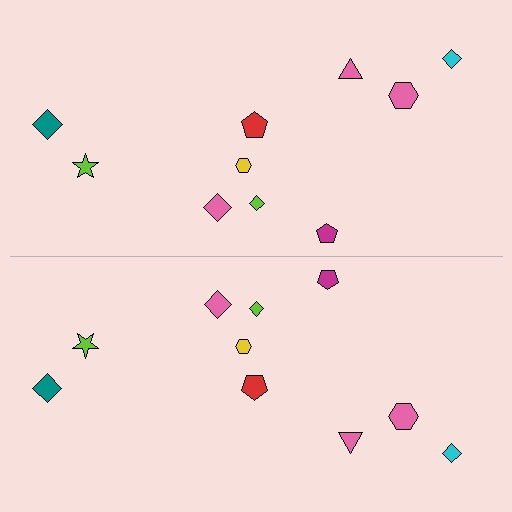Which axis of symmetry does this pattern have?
The pattern has a horizontal axis of symmetry running through the center of the image.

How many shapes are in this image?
There are 20 shapes in this image.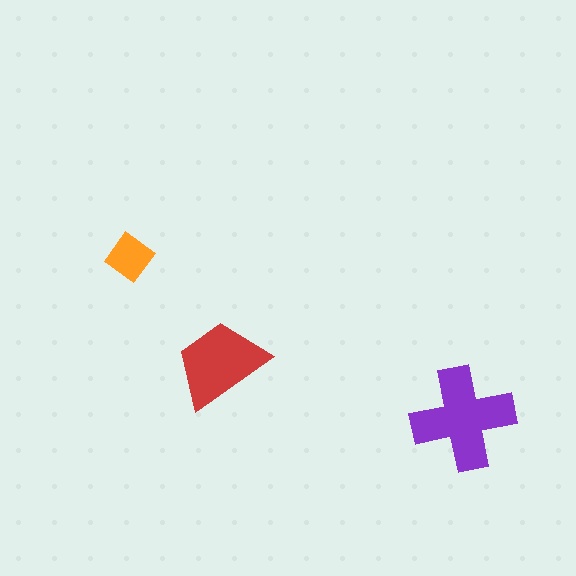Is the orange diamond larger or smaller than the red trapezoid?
Smaller.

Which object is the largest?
The purple cross.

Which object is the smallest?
The orange diamond.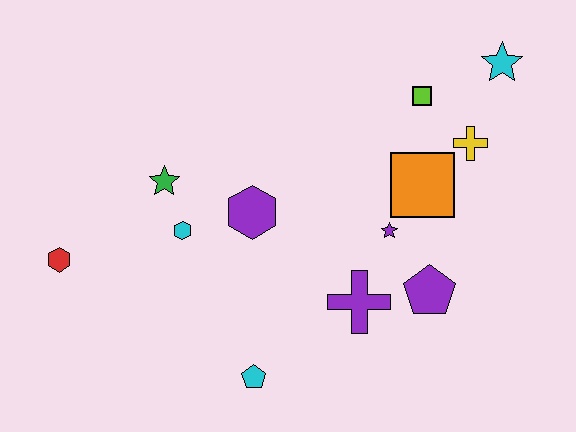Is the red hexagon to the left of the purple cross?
Yes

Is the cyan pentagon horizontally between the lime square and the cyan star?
No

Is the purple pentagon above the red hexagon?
No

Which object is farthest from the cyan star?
The red hexagon is farthest from the cyan star.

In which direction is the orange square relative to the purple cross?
The orange square is above the purple cross.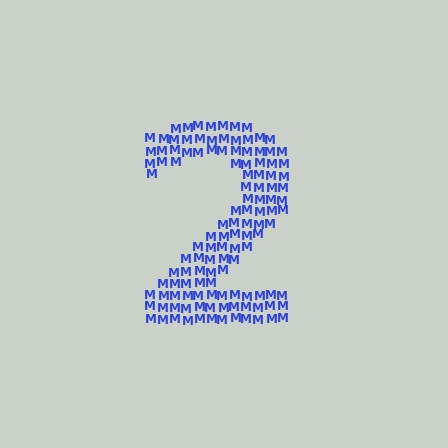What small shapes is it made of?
It is made of small letter M's.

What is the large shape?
The large shape is the digit 2.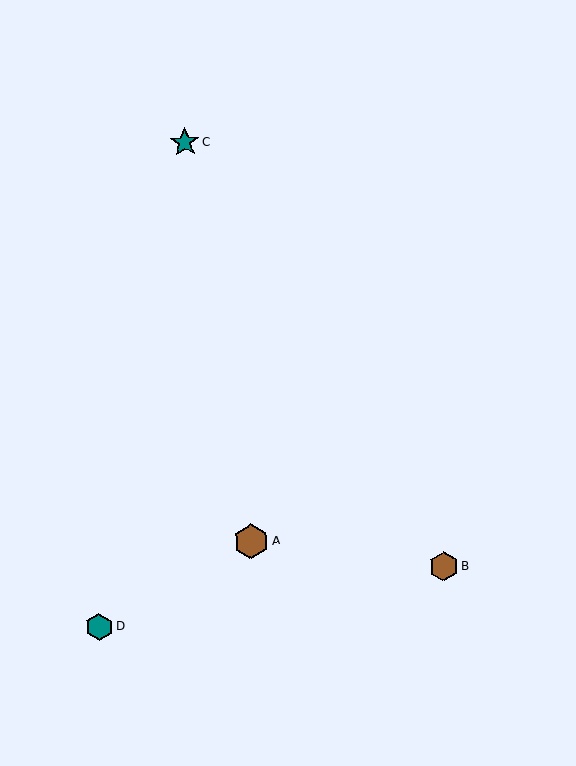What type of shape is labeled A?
Shape A is a brown hexagon.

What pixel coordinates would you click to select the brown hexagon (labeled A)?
Click at (251, 542) to select the brown hexagon A.